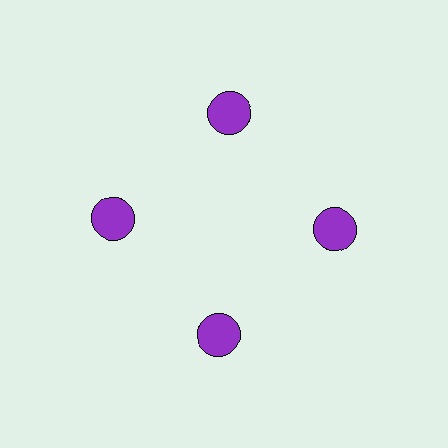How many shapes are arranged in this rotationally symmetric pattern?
There are 4 shapes, arranged in 4 groups of 1.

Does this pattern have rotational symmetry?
Yes, this pattern has 4-fold rotational symmetry. It looks the same after rotating 90 degrees around the center.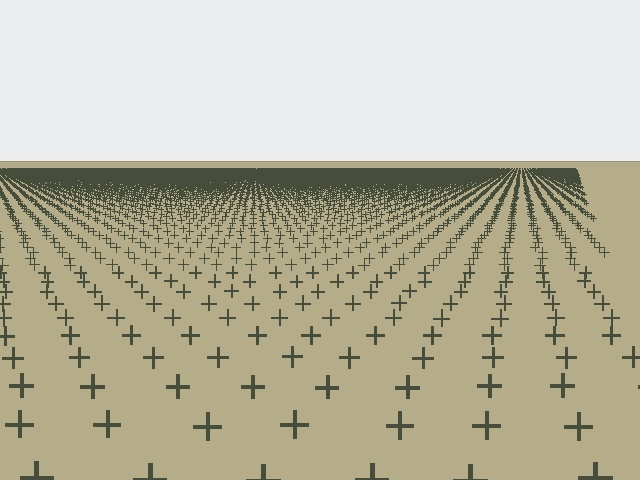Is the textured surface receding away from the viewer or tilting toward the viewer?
The surface is receding away from the viewer. Texture elements get smaller and denser toward the top.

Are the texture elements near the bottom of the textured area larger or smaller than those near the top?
Larger. Near the bottom, elements are closer to the viewer and appear at a bigger on-screen size.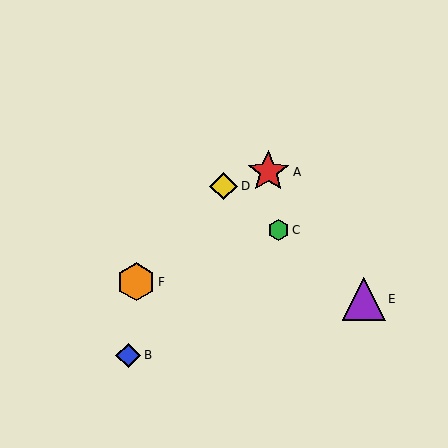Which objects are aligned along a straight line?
Objects C, D, E are aligned along a straight line.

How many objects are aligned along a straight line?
3 objects (C, D, E) are aligned along a straight line.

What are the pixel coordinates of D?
Object D is at (224, 186).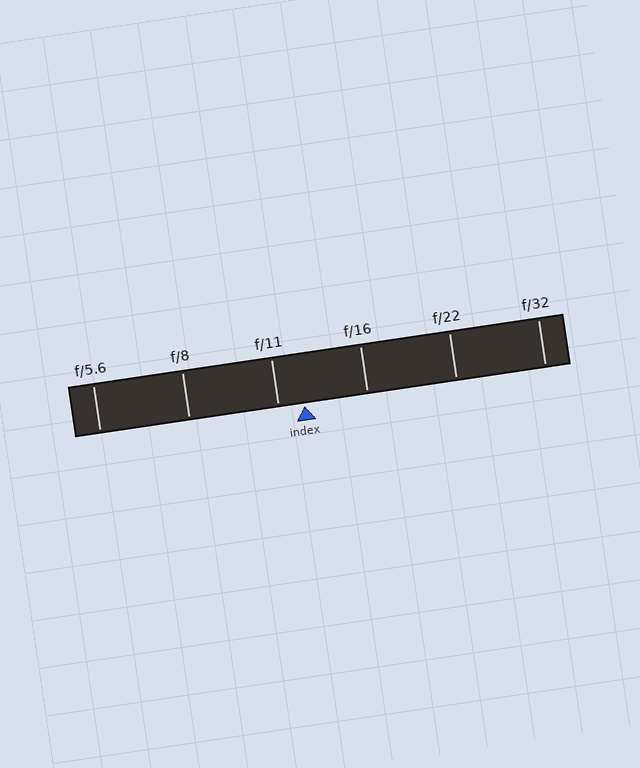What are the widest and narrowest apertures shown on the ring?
The widest aperture shown is f/5.6 and the narrowest is f/32.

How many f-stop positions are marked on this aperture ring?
There are 6 f-stop positions marked.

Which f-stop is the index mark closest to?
The index mark is closest to f/11.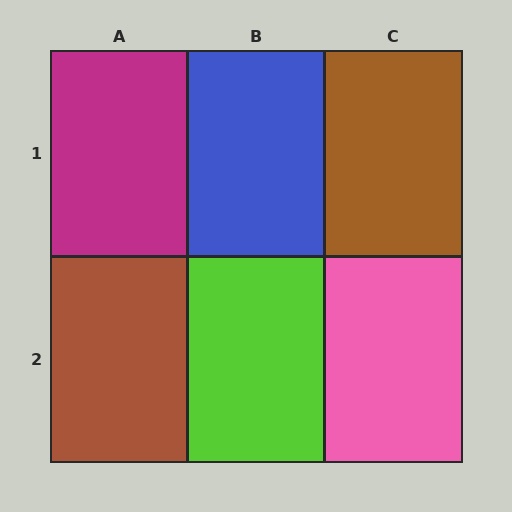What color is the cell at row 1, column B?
Blue.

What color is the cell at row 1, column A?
Magenta.